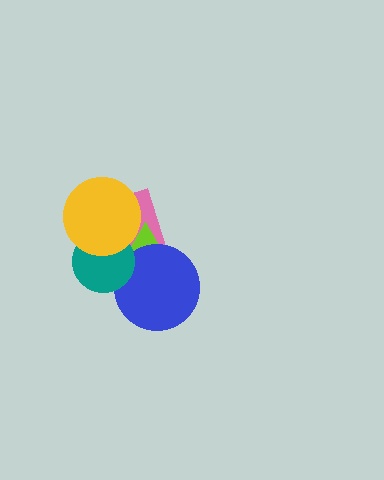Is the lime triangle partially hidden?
Yes, it is partially covered by another shape.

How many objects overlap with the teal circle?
4 objects overlap with the teal circle.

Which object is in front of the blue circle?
The teal circle is in front of the blue circle.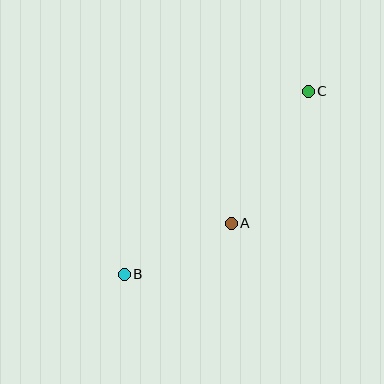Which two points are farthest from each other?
Points B and C are farthest from each other.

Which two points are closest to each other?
Points A and B are closest to each other.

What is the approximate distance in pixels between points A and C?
The distance between A and C is approximately 153 pixels.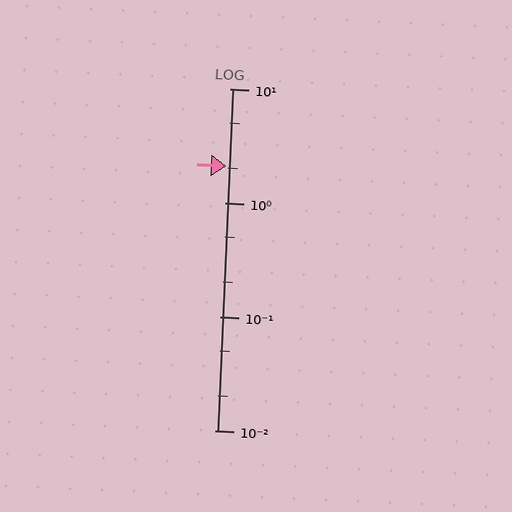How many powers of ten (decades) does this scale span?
The scale spans 3 decades, from 0.01 to 10.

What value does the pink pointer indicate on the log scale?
The pointer indicates approximately 2.1.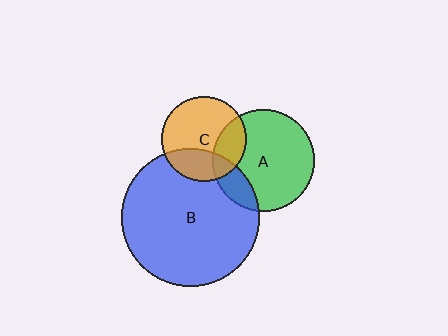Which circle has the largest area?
Circle B (blue).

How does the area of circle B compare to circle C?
Approximately 2.6 times.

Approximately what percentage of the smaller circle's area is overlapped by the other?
Approximately 25%.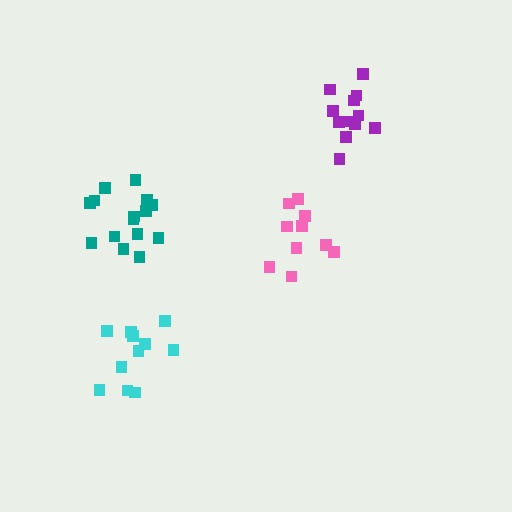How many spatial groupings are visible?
There are 4 spatial groupings.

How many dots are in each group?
Group 1: 15 dots, Group 2: 13 dots, Group 3: 10 dots, Group 4: 11 dots (49 total).